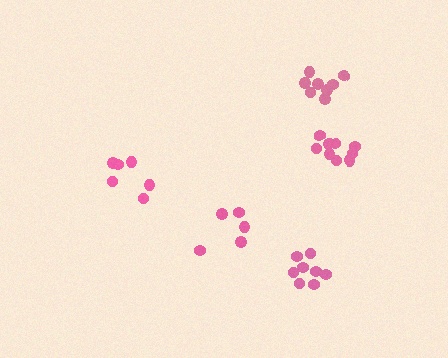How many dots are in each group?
Group 1: 6 dots, Group 2: 8 dots, Group 3: 9 dots, Group 4: 5 dots, Group 5: 8 dots (36 total).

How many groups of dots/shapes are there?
There are 5 groups.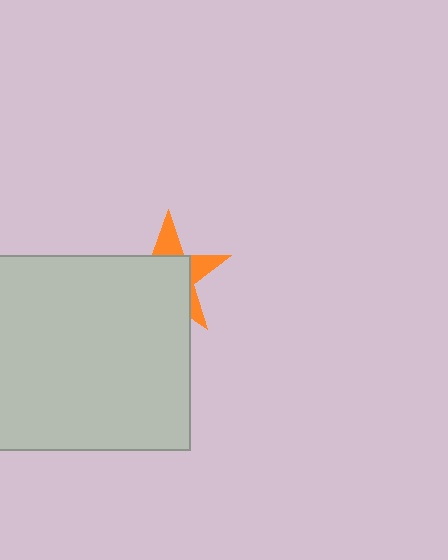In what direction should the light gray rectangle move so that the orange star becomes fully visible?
The light gray rectangle should move toward the lower-left. That is the shortest direction to clear the overlap and leave the orange star fully visible.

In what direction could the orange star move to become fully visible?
The orange star could move toward the upper-right. That would shift it out from behind the light gray rectangle entirely.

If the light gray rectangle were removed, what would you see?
You would see the complete orange star.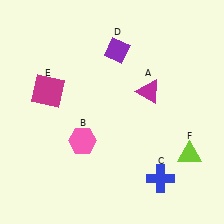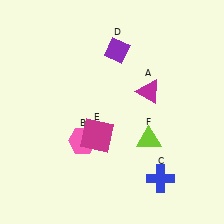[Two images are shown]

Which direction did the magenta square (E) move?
The magenta square (E) moved right.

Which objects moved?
The objects that moved are: the magenta square (E), the lime triangle (F).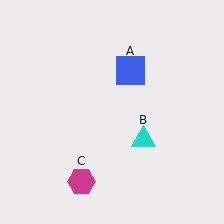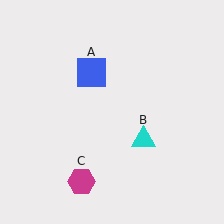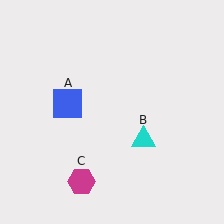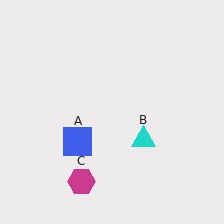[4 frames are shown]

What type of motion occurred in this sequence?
The blue square (object A) rotated counterclockwise around the center of the scene.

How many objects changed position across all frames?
1 object changed position: blue square (object A).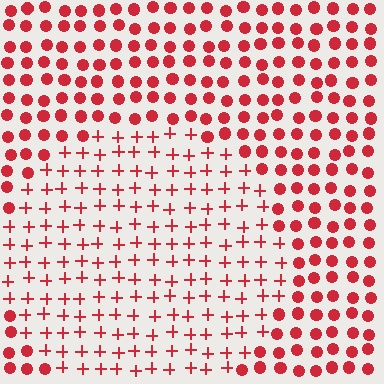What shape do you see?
I see a circle.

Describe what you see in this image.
The image is filled with small red elements arranged in a uniform grid. A circle-shaped region contains plus signs, while the surrounding area contains circles. The boundary is defined purely by the change in element shape.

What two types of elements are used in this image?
The image uses plus signs inside the circle region and circles outside it.